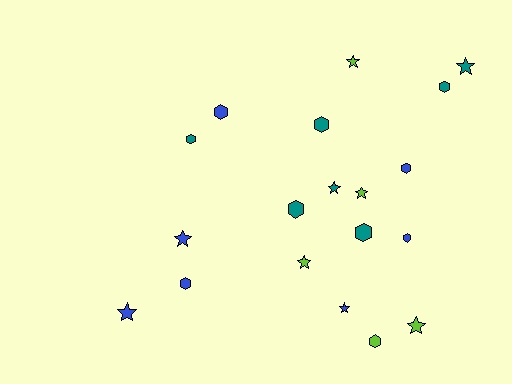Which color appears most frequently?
Blue, with 7 objects.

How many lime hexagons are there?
There is 1 lime hexagon.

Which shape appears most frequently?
Hexagon, with 10 objects.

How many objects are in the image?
There are 19 objects.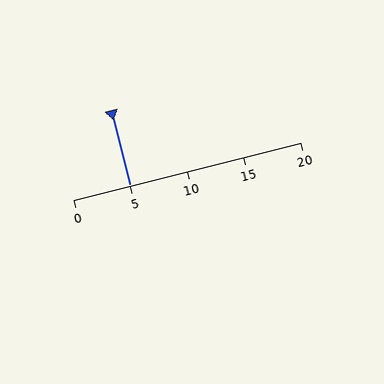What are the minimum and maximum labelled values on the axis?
The axis runs from 0 to 20.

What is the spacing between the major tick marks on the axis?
The major ticks are spaced 5 apart.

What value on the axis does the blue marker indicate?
The marker indicates approximately 5.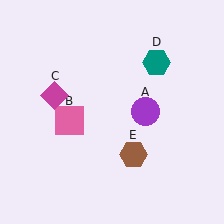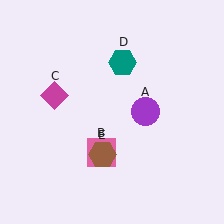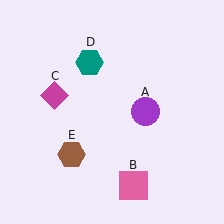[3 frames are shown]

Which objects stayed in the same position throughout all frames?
Purple circle (object A) and magenta diamond (object C) remained stationary.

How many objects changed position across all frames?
3 objects changed position: pink square (object B), teal hexagon (object D), brown hexagon (object E).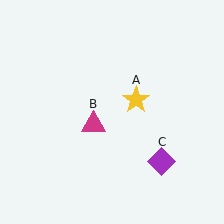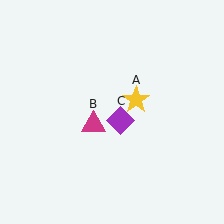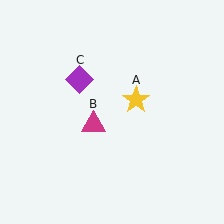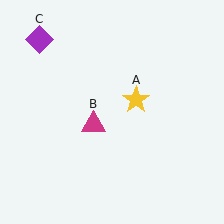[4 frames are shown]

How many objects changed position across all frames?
1 object changed position: purple diamond (object C).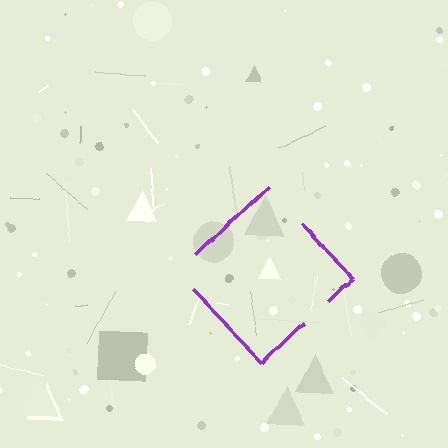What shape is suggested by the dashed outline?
The dashed outline suggests a diamond.